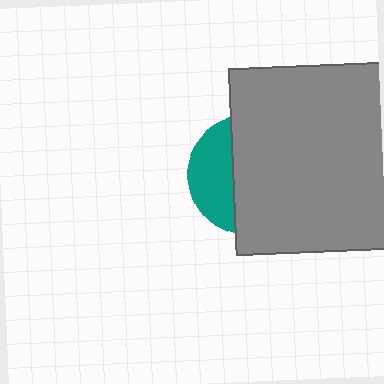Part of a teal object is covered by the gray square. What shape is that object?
It is a circle.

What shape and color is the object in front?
The object in front is a gray square.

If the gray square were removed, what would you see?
You would see the complete teal circle.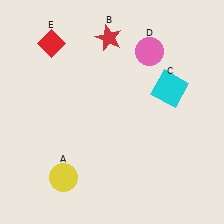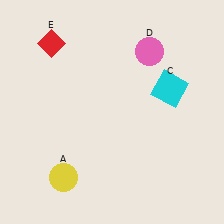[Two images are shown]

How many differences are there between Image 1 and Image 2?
There is 1 difference between the two images.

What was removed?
The red star (B) was removed in Image 2.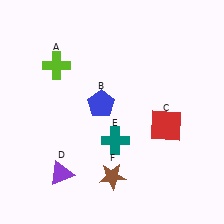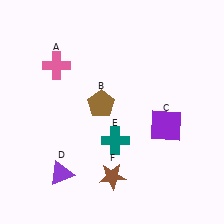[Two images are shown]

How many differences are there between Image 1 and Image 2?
There are 3 differences between the two images.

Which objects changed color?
A changed from lime to pink. B changed from blue to brown. C changed from red to purple.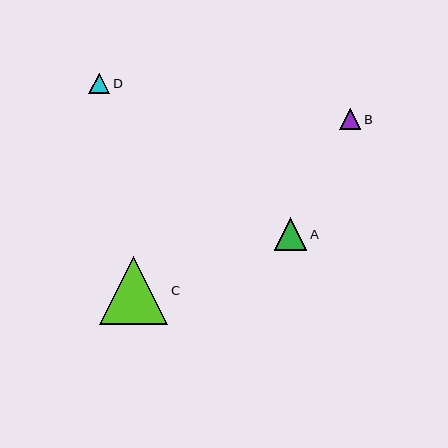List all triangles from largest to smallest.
From largest to smallest: C, A, B, D.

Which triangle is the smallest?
Triangle D is the smallest with a size of approximately 21 pixels.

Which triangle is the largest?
Triangle C is the largest with a size of approximately 68 pixels.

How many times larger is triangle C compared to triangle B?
Triangle C is approximately 3.2 times the size of triangle B.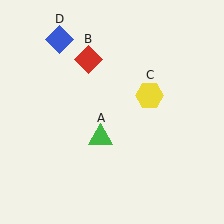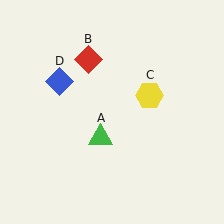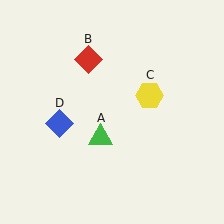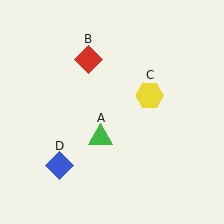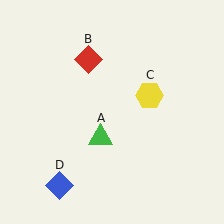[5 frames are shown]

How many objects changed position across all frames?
1 object changed position: blue diamond (object D).